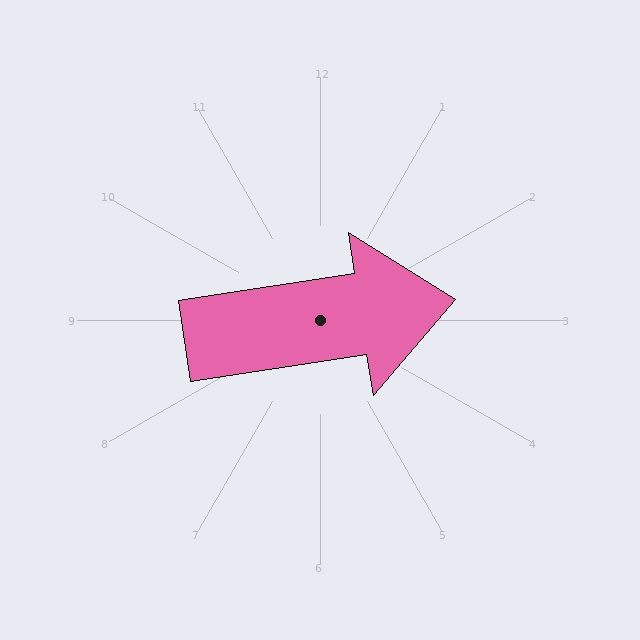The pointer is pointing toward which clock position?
Roughly 3 o'clock.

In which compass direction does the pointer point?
East.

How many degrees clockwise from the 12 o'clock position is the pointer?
Approximately 81 degrees.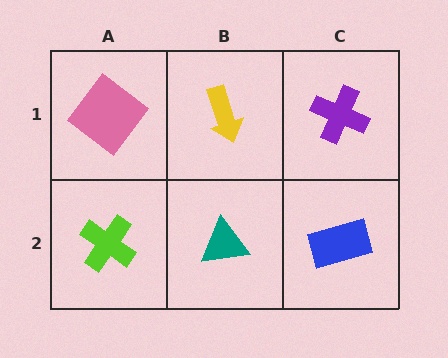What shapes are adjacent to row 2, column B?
A yellow arrow (row 1, column B), a lime cross (row 2, column A), a blue rectangle (row 2, column C).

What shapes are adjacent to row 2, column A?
A pink diamond (row 1, column A), a teal triangle (row 2, column B).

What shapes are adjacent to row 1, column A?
A lime cross (row 2, column A), a yellow arrow (row 1, column B).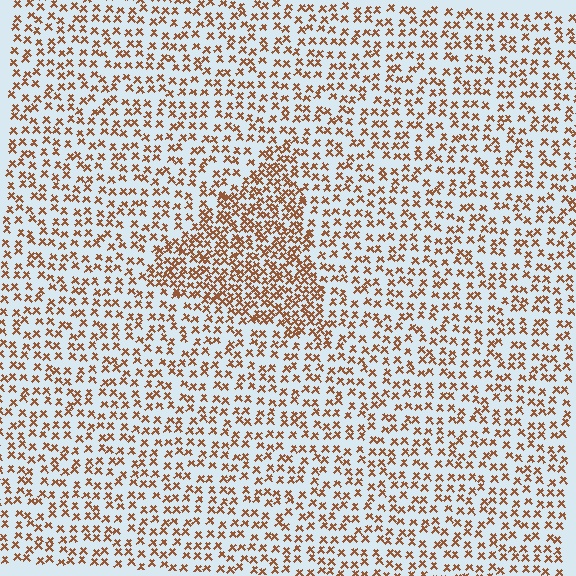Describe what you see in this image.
The image contains small brown elements arranged at two different densities. A triangle-shaped region is visible where the elements are more densely packed than the surrounding area.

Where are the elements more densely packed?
The elements are more densely packed inside the triangle boundary.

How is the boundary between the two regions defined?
The boundary is defined by a change in element density (approximately 1.9x ratio). All elements are the same color, size, and shape.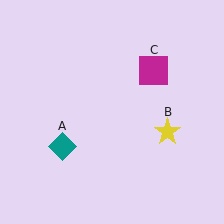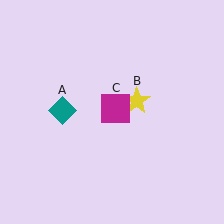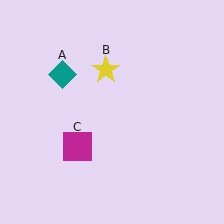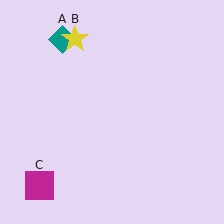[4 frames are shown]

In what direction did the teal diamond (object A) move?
The teal diamond (object A) moved up.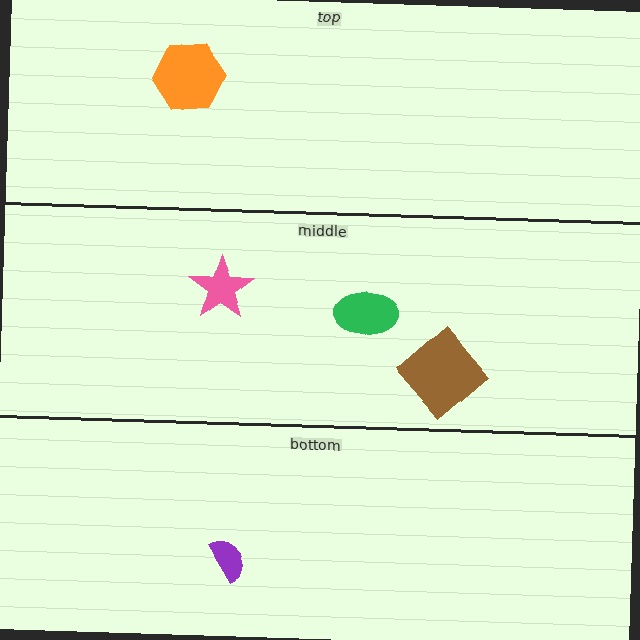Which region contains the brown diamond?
The middle region.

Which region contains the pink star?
The middle region.